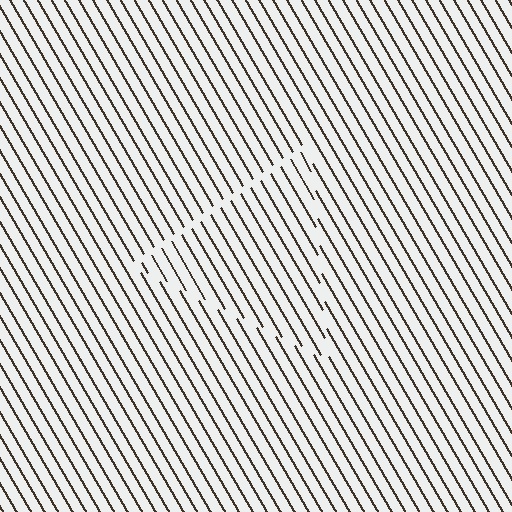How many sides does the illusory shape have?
3 sides — the line-ends trace a triangle.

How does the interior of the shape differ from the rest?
The interior of the shape contains the same grating, shifted by half a period — the contour is defined by the phase discontinuity where line-ends from the inner and outer gratings abut.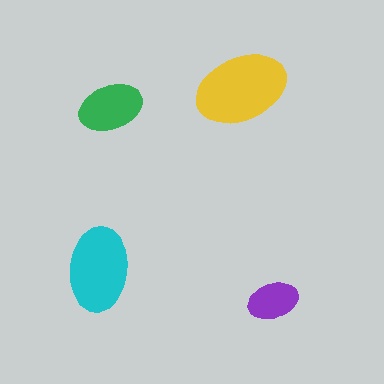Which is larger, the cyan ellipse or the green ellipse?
The cyan one.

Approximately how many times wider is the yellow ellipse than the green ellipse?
About 1.5 times wider.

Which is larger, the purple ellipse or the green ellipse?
The green one.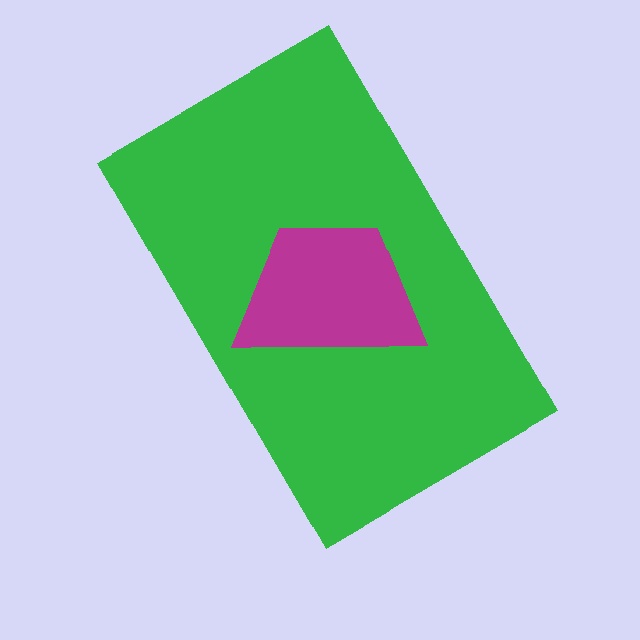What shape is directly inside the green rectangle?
The magenta trapezoid.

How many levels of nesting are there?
2.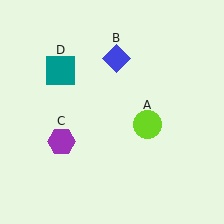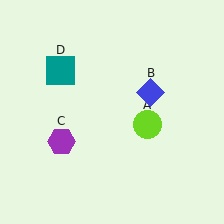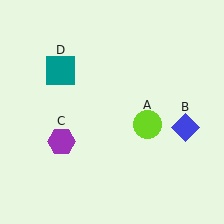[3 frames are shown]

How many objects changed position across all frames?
1 object changed position: blue diamond (object B).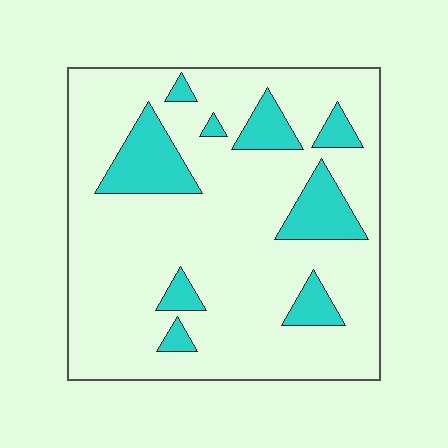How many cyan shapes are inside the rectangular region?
9.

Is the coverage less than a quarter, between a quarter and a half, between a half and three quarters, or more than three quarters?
Less than a quarter.